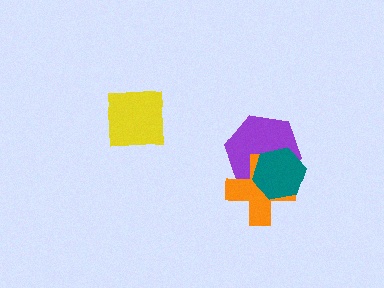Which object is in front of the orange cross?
The teal hexagon is in front of the orange cross.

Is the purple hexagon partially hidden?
Yes, it is partially covered by another shape.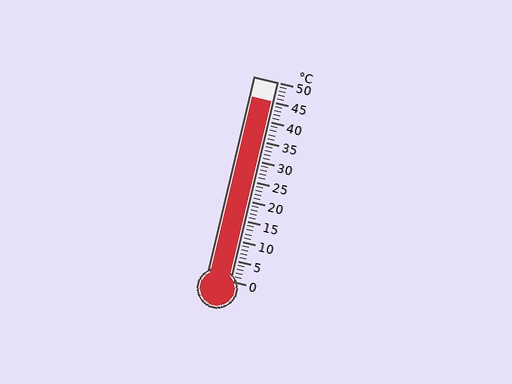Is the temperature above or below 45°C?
The temperature is at 45°C.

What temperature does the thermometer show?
The thermometer shows approximately 45°C.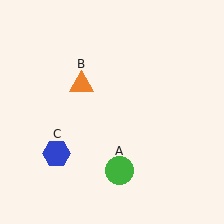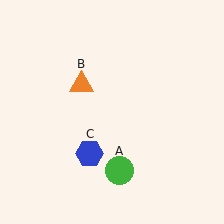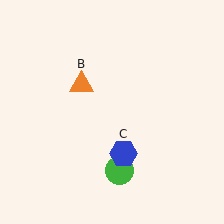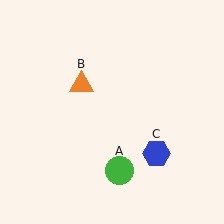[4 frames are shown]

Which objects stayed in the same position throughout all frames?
Green circle (object A) and orange triangle (object B) remained stationary.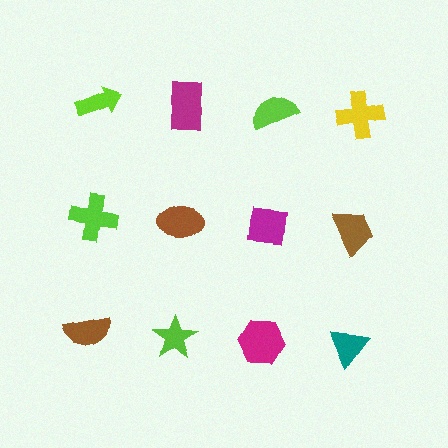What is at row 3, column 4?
A teal triangle.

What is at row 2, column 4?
A brown trapezoid.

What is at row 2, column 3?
A magenta square.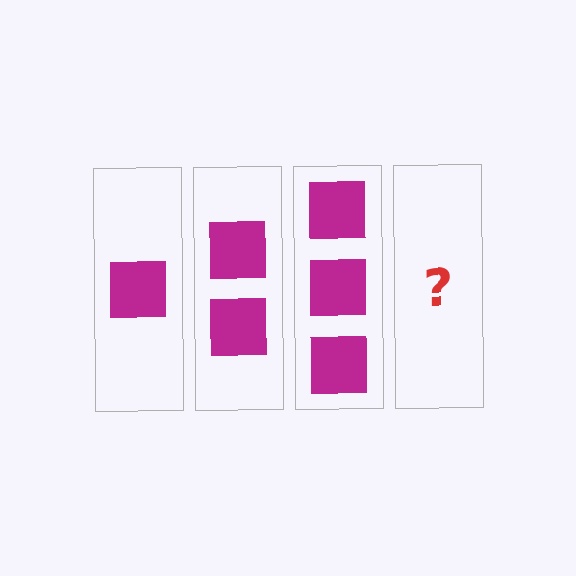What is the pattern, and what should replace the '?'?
The pattern is that each step adds one more square. The '?' should be 4 squares.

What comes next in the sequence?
The next element should be 4 squares.